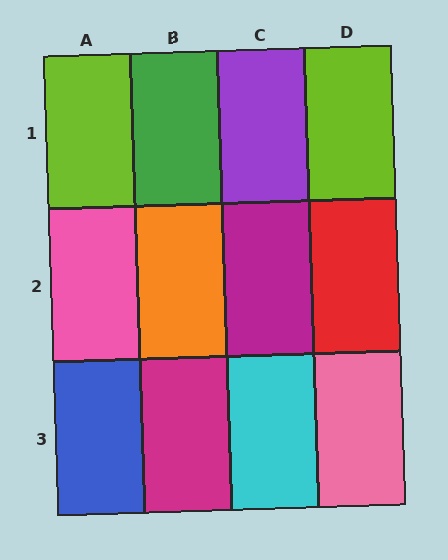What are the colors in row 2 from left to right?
Pink, orange, magenta, red.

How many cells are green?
1 cell is green.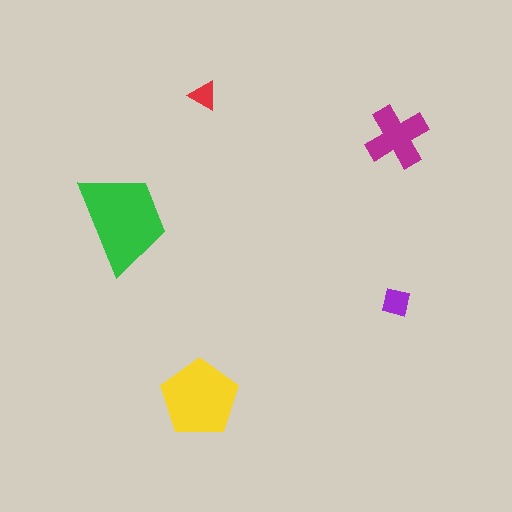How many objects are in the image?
There are 5 objects in the image.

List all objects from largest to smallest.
The green trapezoid, the yellow pentagon, the magenta cross, the purple square, the red triangle.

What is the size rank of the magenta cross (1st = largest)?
3rd.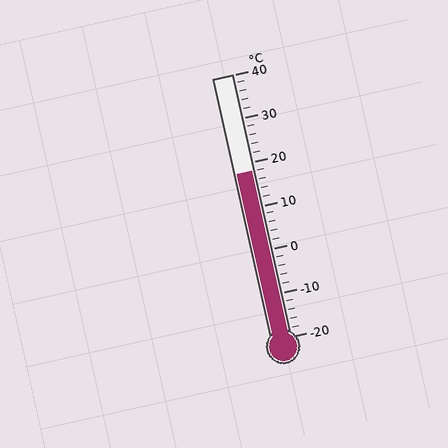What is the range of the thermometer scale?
The thermometer scale ranges from -20°C to 40°C.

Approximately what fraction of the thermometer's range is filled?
The thermometer is filled to approximately 65% of its range.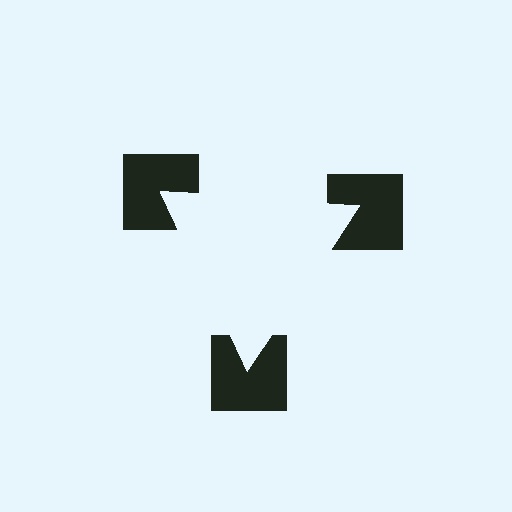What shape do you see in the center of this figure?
An illusory triangle — its edges are inferred from the aligned wedge cuts in the notched squares, not physically drawn.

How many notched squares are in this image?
There are 3 — one at each vertex of the illusory triangle.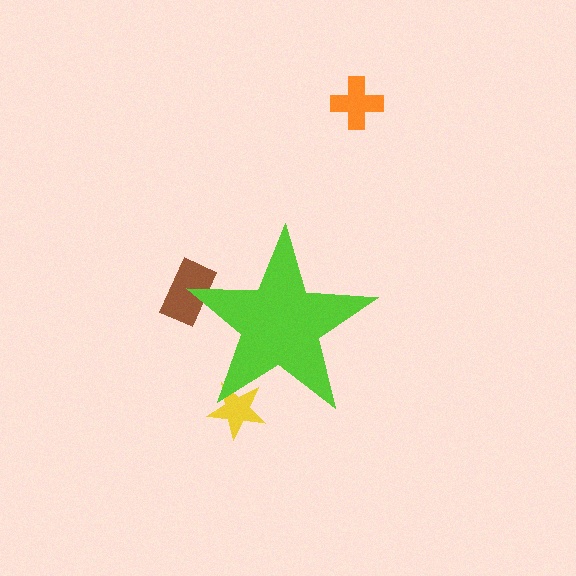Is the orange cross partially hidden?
No, the orange cross is fully visible.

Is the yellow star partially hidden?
Yes, the yellow star is partially hidden behind the lime star.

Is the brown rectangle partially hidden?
Yes, the brown rectangle is partially hidden behind the lime star.